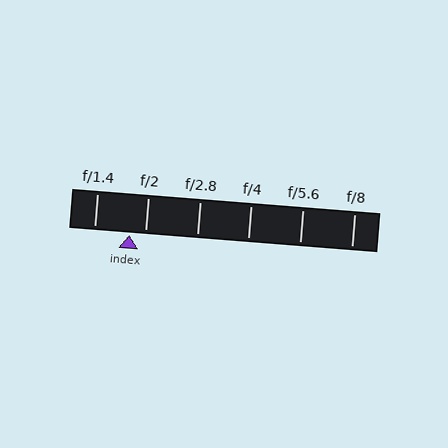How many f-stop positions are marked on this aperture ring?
There are 6 f-stop positions marked.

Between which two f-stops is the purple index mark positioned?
The index mark is between f/1.4 and f/2.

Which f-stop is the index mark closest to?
The index mark is closest to f/2.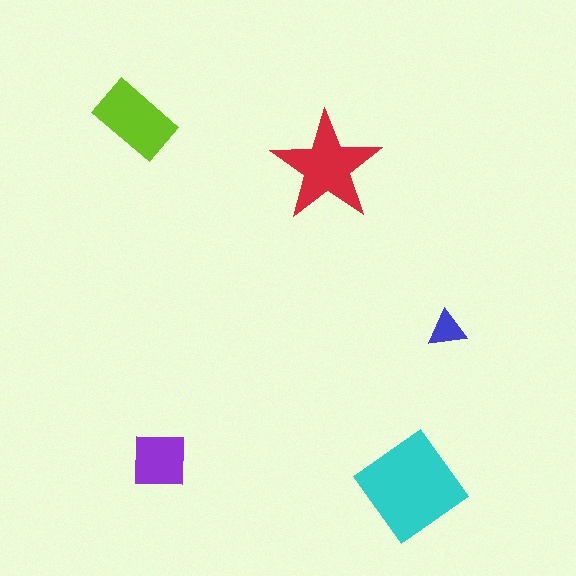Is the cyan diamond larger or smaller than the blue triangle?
Larger.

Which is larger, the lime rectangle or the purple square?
The lime rectangle.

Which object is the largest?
The cyan diamond.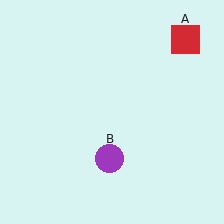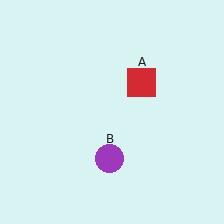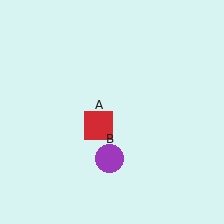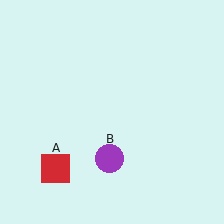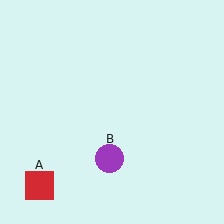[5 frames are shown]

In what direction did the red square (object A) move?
The red square (object A) moved down and to the left.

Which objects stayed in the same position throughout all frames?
Purple circle (object B) remained stationary.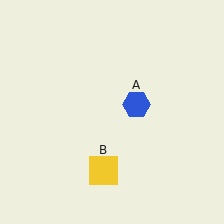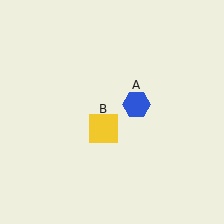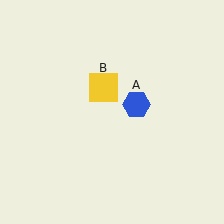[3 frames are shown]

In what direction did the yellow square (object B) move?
The yellow square (object B) moved up.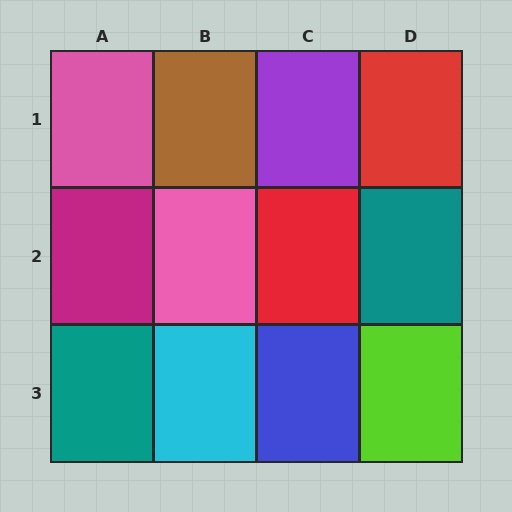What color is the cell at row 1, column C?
Purple.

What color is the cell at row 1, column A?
Pink.